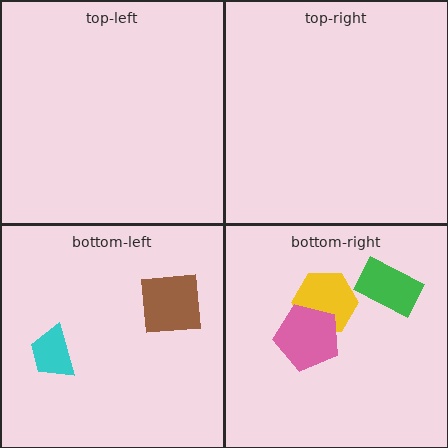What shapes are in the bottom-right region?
The yellow hexagon, the pink pentagon, the green rectangle.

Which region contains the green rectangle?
The bottom-right region.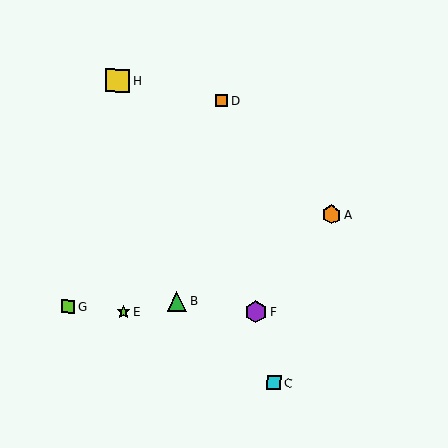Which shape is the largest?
The yellow square (labeled H) is the largest.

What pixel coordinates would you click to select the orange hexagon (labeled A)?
Click at (331, 215) to select the orange hexagon A.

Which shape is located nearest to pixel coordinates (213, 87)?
The orange square (labeled D) at (221, 101) is nearest to that location.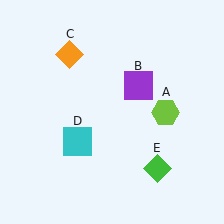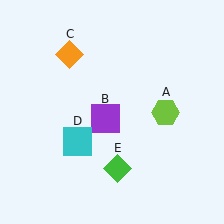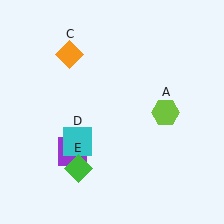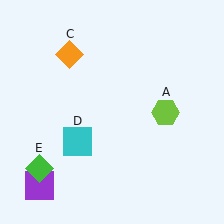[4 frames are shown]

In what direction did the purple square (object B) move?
The purple square (object B) moved down and to the left.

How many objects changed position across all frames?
2 objects changed position: purple square (object B), green diamond (object E).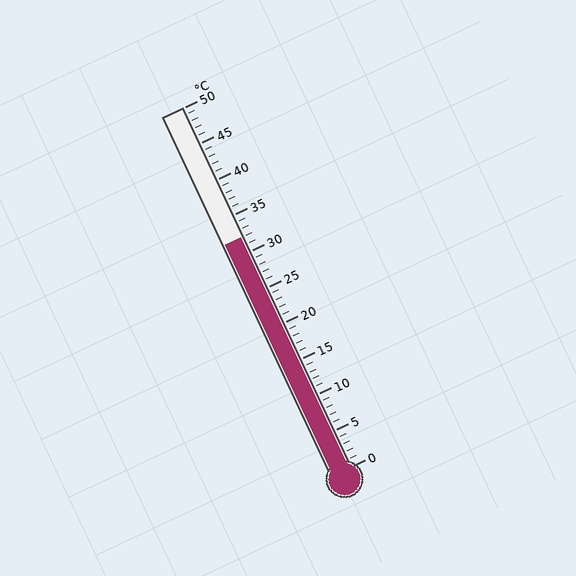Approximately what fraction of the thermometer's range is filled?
The thermometer is filled to approximately 65% of its range.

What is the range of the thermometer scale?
The thermometer scale ranges from 0°C to 50°C.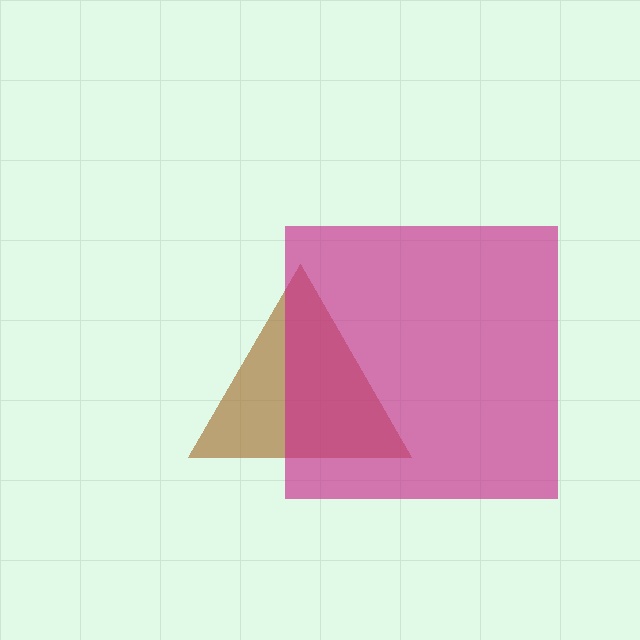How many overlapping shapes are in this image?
There are 2 overlapping shapes in the image.